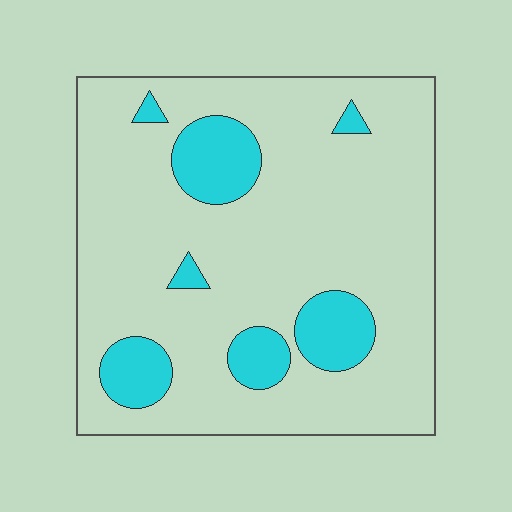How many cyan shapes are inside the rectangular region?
7.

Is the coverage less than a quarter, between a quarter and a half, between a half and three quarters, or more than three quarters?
Less than a quarter.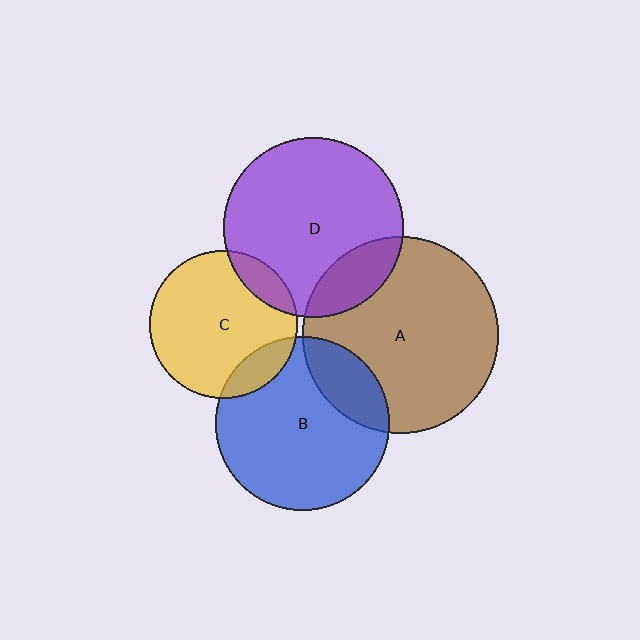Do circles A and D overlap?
Yes.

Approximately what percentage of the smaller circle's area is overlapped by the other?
Approximately 15%.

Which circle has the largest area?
Circle A (brown).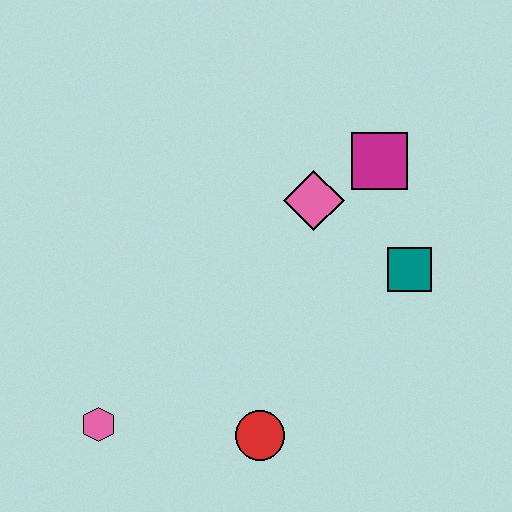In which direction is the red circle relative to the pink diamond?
The red circle is below the pink diamond.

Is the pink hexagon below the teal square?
Yes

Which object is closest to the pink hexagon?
The red circle is closest to the pink hexagon.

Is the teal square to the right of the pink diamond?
Yes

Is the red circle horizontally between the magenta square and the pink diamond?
No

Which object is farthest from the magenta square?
The pink hexagon is farthest from the magenta square.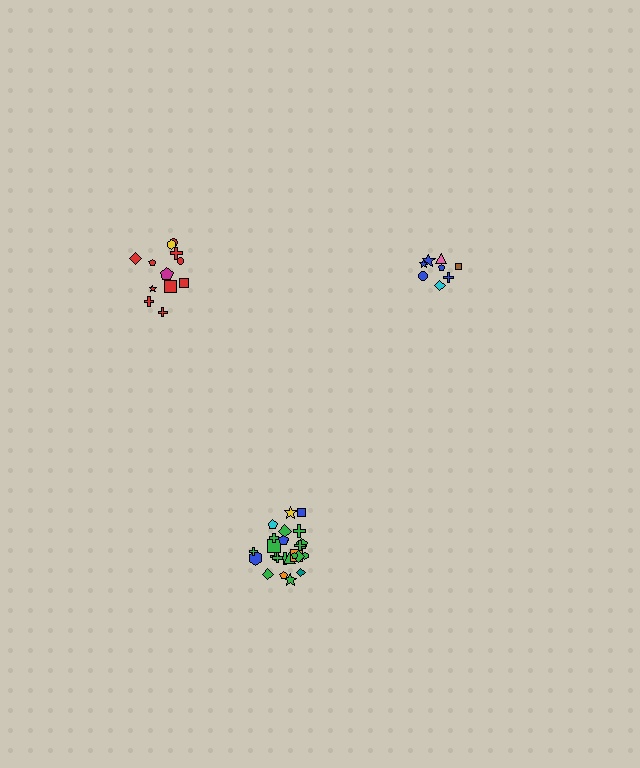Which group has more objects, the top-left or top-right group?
The top-left group.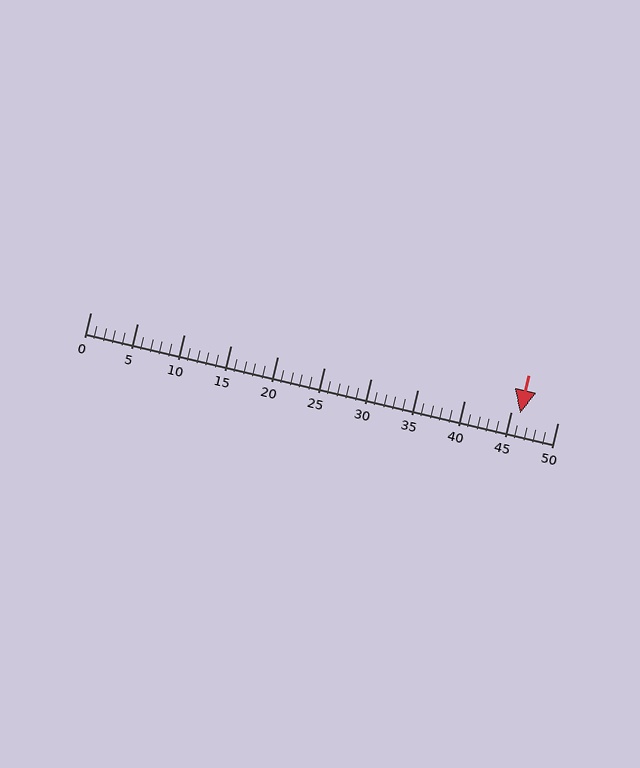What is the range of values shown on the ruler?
The ruler shows values from 0 to 50.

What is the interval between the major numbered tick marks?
The major tick marks are spaced 5 units apart.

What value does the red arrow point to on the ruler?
The red arrow points to approximately 46.